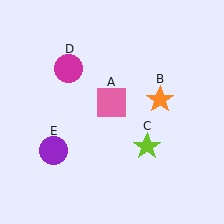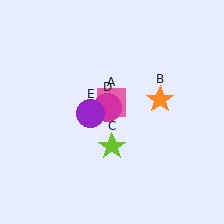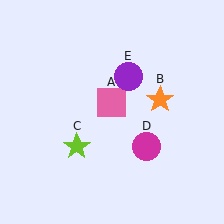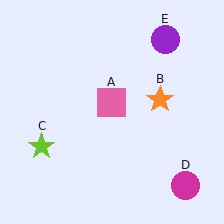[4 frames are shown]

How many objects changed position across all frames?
3 objects changed position: lime star (object C), magenta circle (object D), purple circle (object E).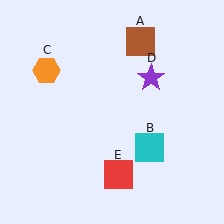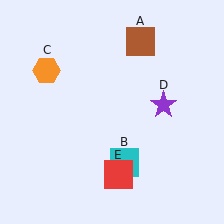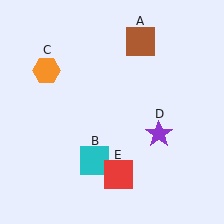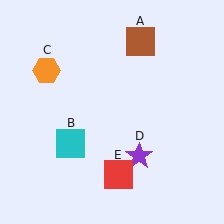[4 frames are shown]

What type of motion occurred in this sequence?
The cyan square (object B), purple star (object D) rotated clockwise around the center of the scene.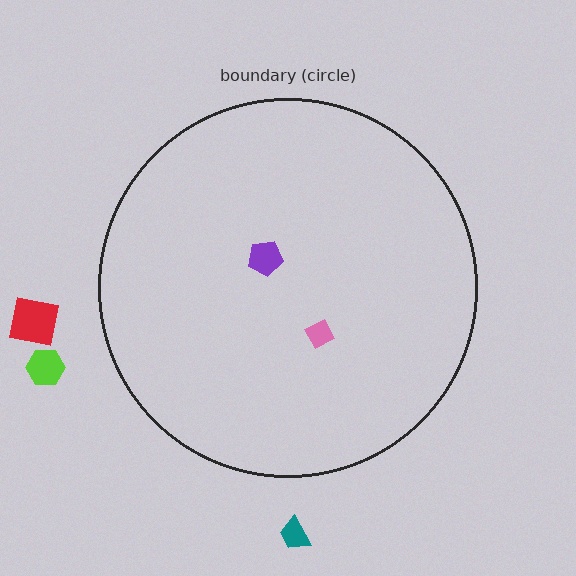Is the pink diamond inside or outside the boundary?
Inside.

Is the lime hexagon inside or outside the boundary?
Outside.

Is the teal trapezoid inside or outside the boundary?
Outside.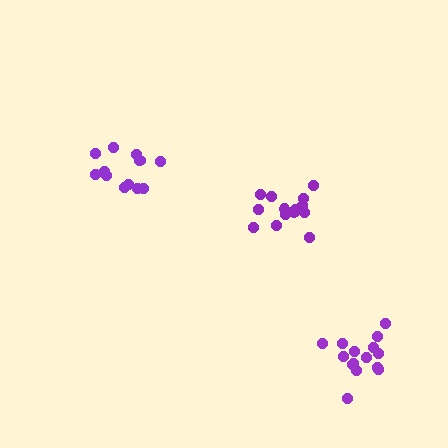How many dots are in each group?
Group 1: 14 dots, Group 2: 14 dots, Group 3: 15 dots (43 total).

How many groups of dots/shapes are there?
There are 3 groups.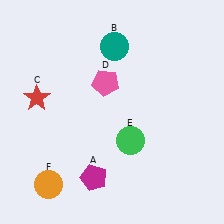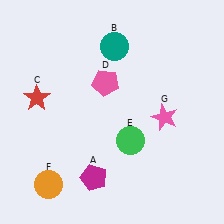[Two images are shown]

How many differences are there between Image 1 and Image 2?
There is 1 difference between the two images.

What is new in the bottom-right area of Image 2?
A pink star (G) was added in the bottom-right area of Image 2.